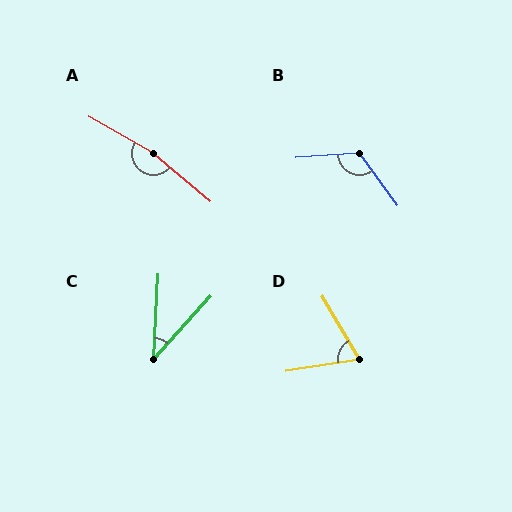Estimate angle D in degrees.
Approximately 69 degrees.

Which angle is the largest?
A, at approximately 169 degrees.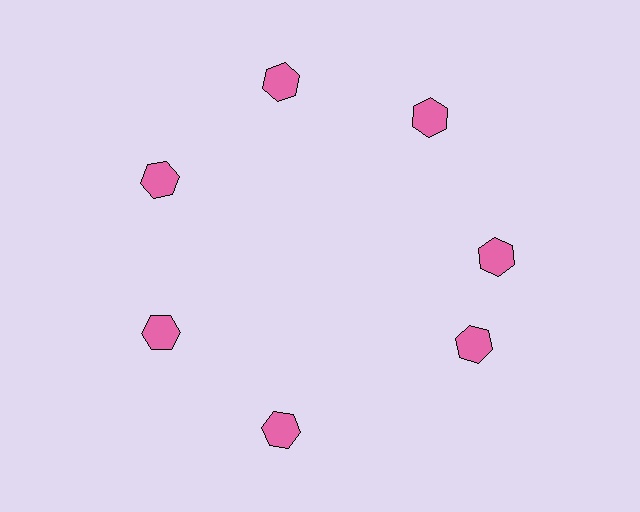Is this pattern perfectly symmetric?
No. The 7 pink hexagons are arranged in a ring, but one element near the 5 o'clock position is rotated out of alignment along the ring, breaking the 7-fold rotational symmetry.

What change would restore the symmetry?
The symmetry would be restored by rotating it back into even spacing with its neighbors so that all 7 hexagons sit at equal angles and equal distance from the center.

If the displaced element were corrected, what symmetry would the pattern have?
It would have 7-fold rotational symmetry — the pattern would map onto itself every 51 degrees.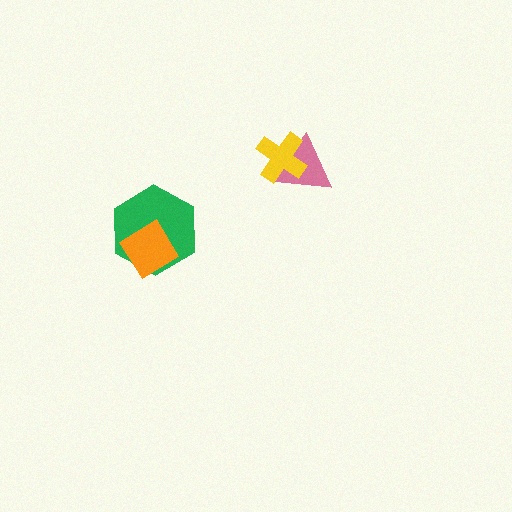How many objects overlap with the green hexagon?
1 object overlaps with the green hexagon.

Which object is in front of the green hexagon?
The orange diamond is in front of the green hexagon.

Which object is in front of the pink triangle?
The yellow cross is in front of the pink triangle.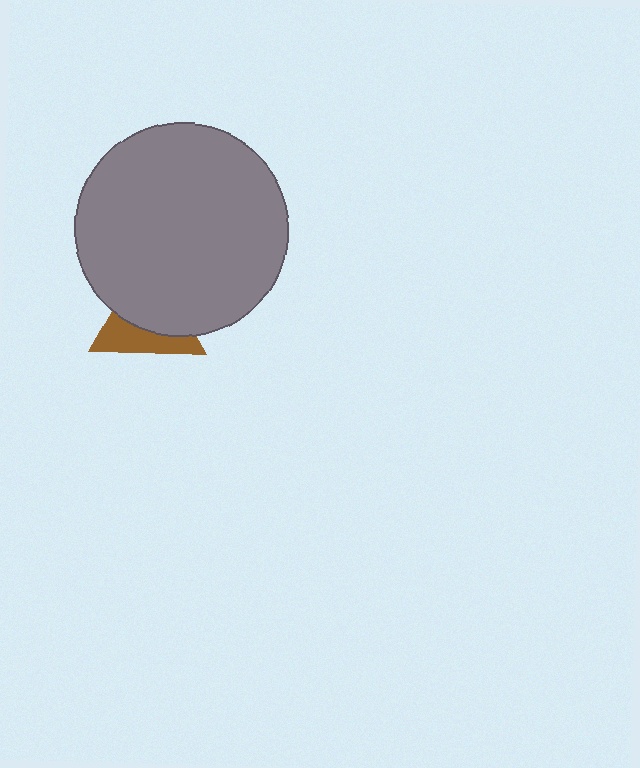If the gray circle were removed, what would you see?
You would see the complete brown triangle.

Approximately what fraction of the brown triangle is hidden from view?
Roughly 60% of the brown triangle is hidden behind the gray circle.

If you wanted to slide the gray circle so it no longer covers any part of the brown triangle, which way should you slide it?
Slide it up — that is the most direct way to separate the two shapes.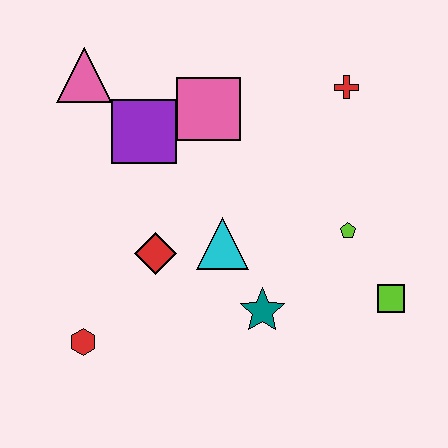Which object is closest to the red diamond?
The cyan triangle is closest to the red diamond.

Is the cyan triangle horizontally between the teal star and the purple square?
Yes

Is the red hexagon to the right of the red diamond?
No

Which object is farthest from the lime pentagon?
The pink triangle is farthest from the lime pentagon.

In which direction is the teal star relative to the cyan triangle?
The teal star is below the cyan triangle.